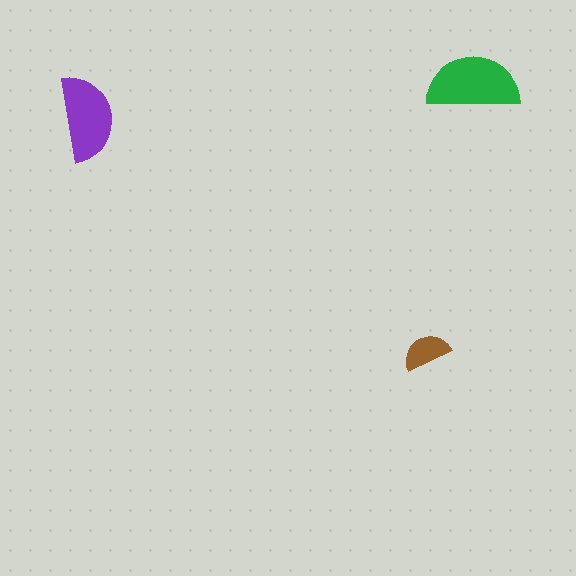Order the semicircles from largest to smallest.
the green one, the purple one, the brown one.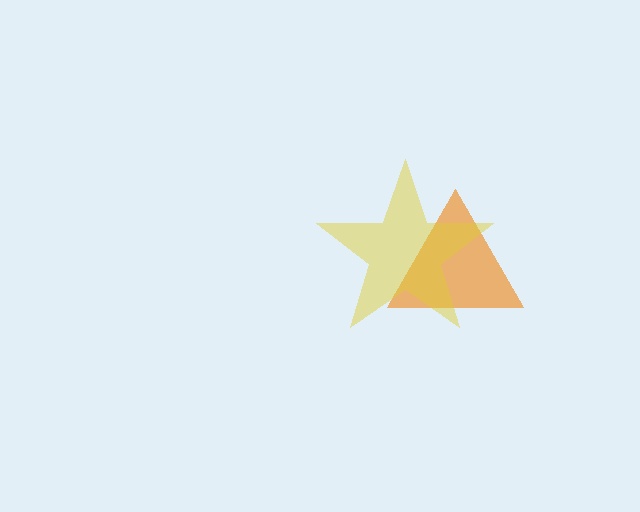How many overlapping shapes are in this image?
There are 2 overlapping shapes in the image.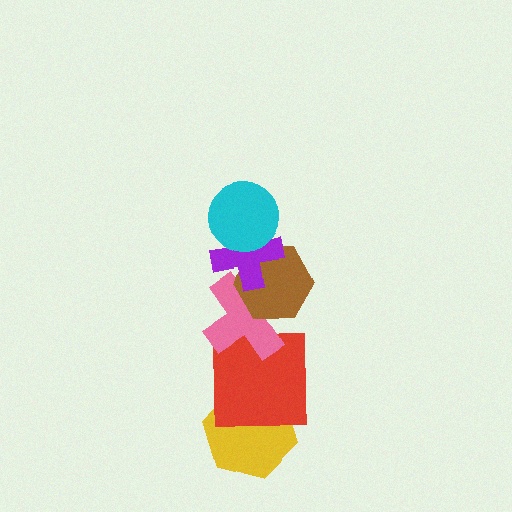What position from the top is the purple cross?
The purple cross is 2nd from the top.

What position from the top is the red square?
The red square is 5th from the top.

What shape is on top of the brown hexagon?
The purple cross is on top of the brown hexagon.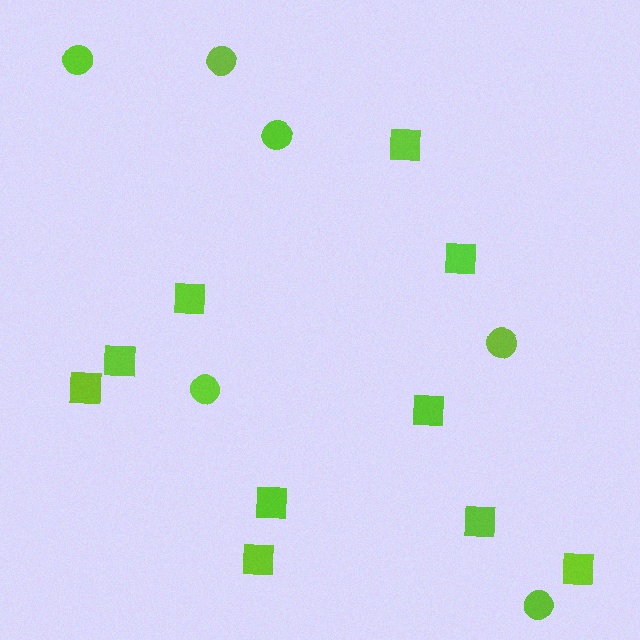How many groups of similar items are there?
There are 2 groups: one group of circles (6) and one group of squares (10).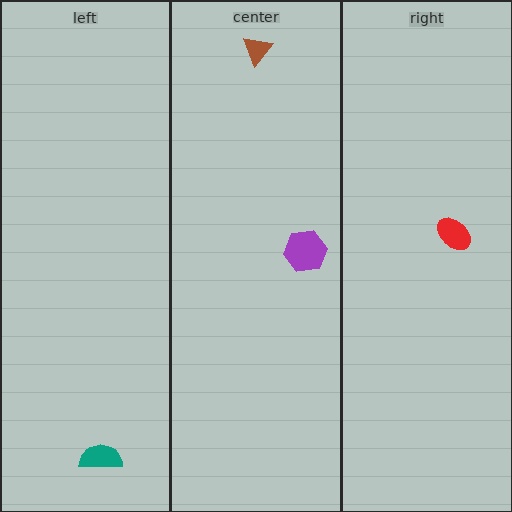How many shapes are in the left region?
1.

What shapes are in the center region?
The purple hexagon, the brown triangle.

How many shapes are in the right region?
1.